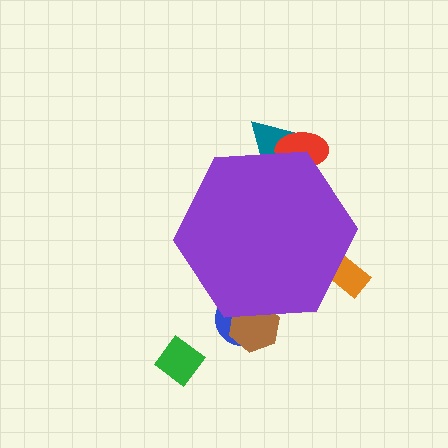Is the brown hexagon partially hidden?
Yes, the brown hexagon is partially hidden behind the purple hexagon.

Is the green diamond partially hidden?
No, the green diamond is fully visible.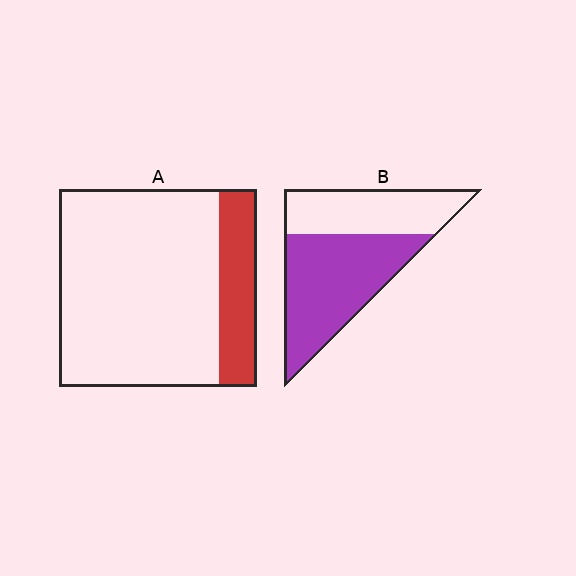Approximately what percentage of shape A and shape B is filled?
A is approximately 20% and B is approximately 60%.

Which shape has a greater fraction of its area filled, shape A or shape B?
Shape B.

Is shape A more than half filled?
No.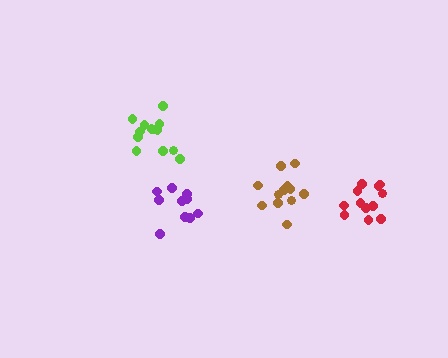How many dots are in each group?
Group 1: 13 dots, Group 2: 10 dots, Group 3: 13 dots, Group 4: 12 dots (48 total).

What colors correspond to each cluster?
The clusters are colored: lime, purple, red, brown.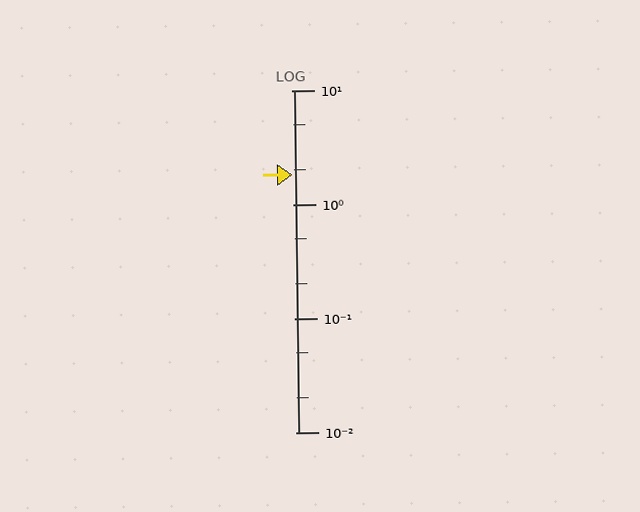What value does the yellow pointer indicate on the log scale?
The pointer indicates approximately 1.8.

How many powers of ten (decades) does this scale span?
The scale spans 3 decades, from 0.01 to 10.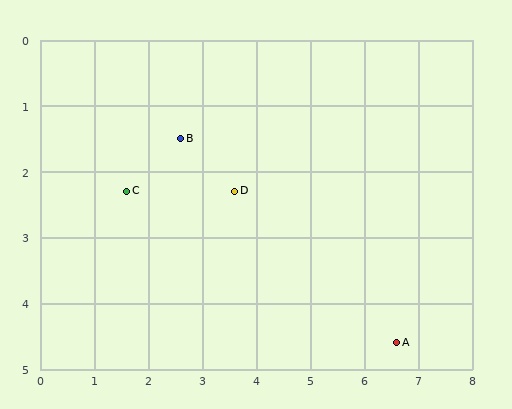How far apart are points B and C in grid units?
Points B and C are about 1.3 grid units apart.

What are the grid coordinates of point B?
Point B is at approximately (2.6, 1.5).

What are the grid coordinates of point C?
Point C is at approximately (1.6, 2.3).